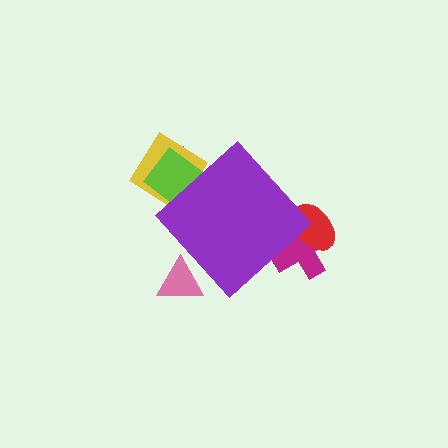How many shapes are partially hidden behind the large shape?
6 shapes are partially hidden.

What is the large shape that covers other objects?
A purple diamond.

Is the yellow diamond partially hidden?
Yes, the yellow diamond is partially hidden behind the purple diamond.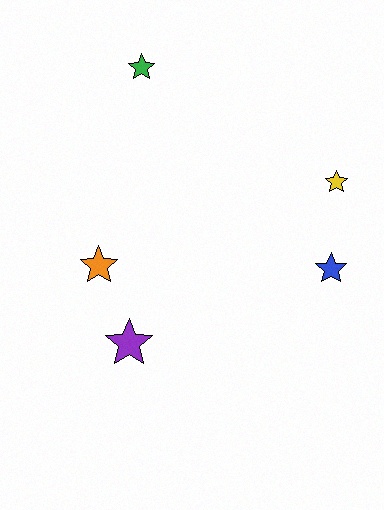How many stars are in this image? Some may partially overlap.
There are 5 stars.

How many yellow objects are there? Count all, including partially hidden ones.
There is 1 yellow object.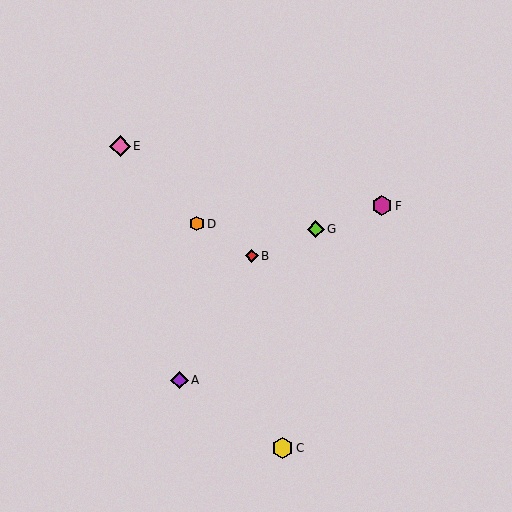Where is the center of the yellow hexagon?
The center of the yellow hexagon is at (282, 448).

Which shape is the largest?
The yellow hexagon (labeled C) is the largest.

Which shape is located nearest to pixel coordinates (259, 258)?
The red diamond (labeled B) at (252, 256) is nearest to that location.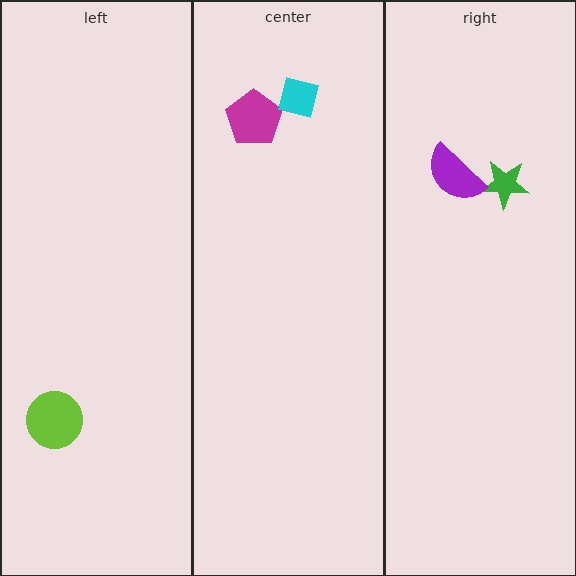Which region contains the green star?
The right region.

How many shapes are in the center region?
2.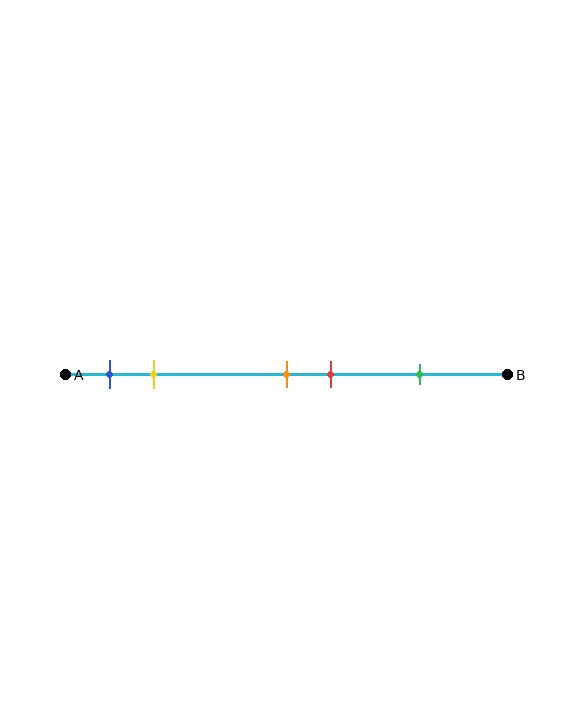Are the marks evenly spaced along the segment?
No, the marks are not evenly spaced.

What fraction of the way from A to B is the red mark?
The red mark is approximately 60% (0.6) of the way from A to B.